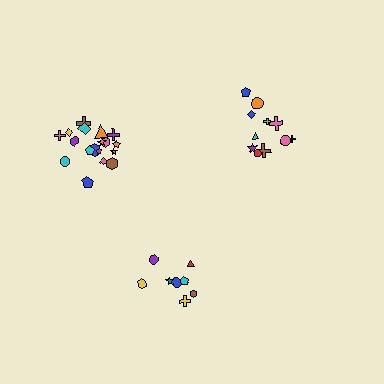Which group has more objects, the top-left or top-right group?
The top-left group.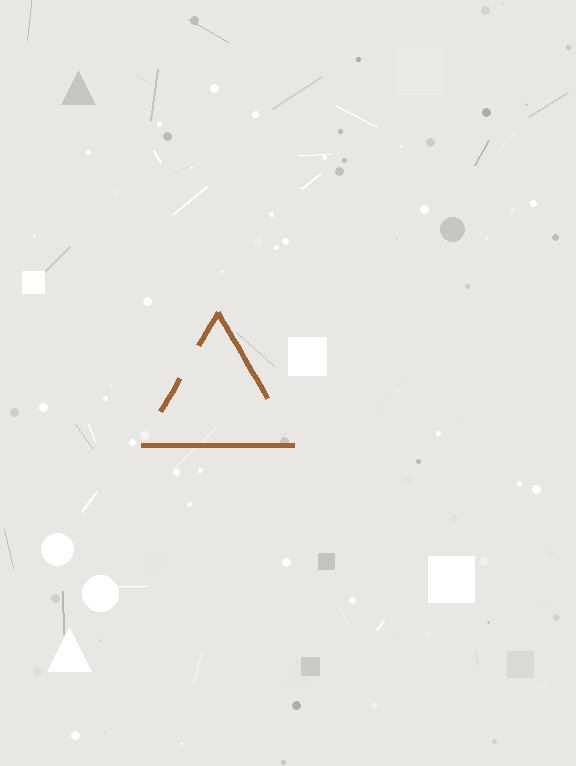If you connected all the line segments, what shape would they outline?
They would outline a triangle.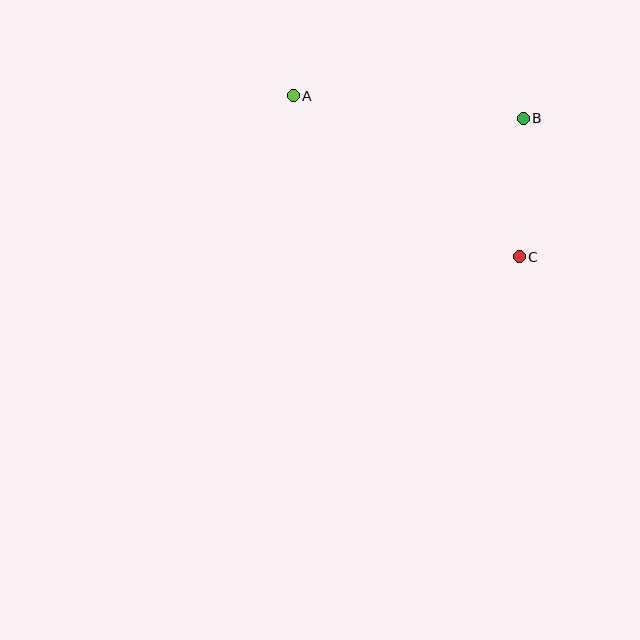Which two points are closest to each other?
Points B and C are closest to each other.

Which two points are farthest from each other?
Points A and C are farthest from each other.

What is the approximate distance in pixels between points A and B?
The distance between A and B is approximately 231 pixels.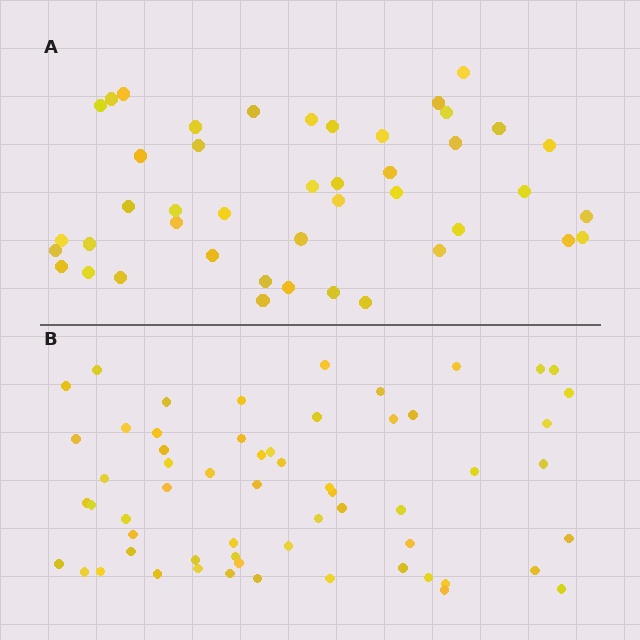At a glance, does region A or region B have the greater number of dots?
Region B (the bottom region) has more dots.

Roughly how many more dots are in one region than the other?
Region B has approximately 15 more dots than region A.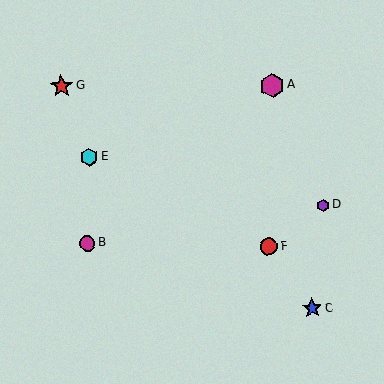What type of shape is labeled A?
Shape A is a magenta hexagon.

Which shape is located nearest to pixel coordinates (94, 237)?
The magenta circle (labeled B) at (88, 243) is nearest to that location.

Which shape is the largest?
The magenta hexagon (labeled A) is the largest.